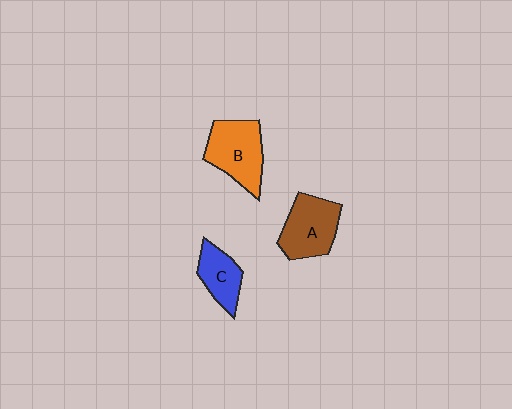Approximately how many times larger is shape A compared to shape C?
Approximately 1.5 times.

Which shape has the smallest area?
Shape C (blue).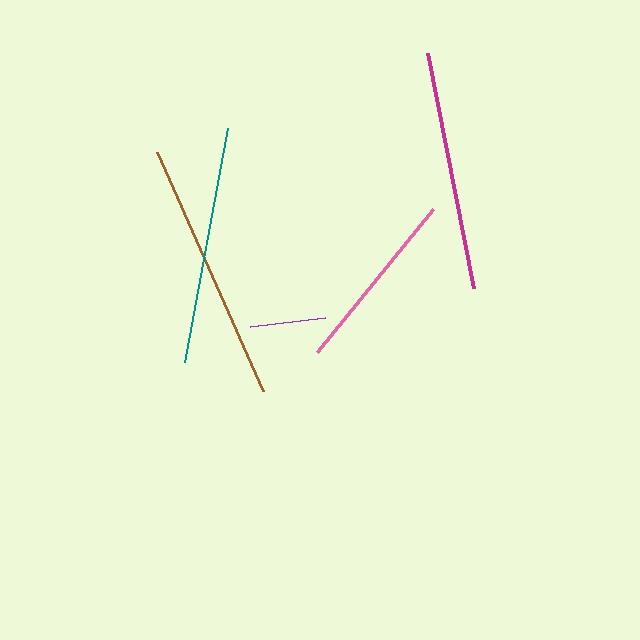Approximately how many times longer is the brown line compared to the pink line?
The brown line is approximately 1.4 times the length of the pink line.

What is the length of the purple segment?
The purple segment is approximately 76 pixels long.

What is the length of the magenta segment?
The magenta segment is approximately 239 pixels long.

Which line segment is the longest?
The brown line is the longest at approximately 262 pixels.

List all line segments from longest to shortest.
From longest to shortest: brown, magenta, teal, pink, purple.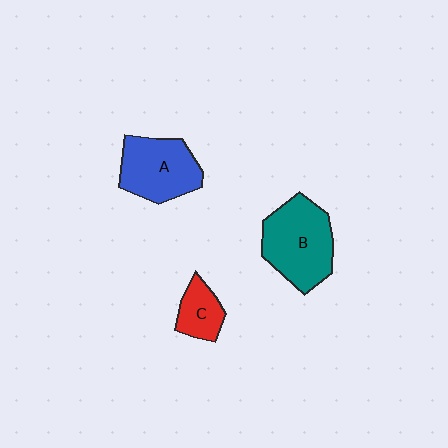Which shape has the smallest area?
Shape C (red).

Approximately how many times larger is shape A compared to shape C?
Approximately 2.0 times.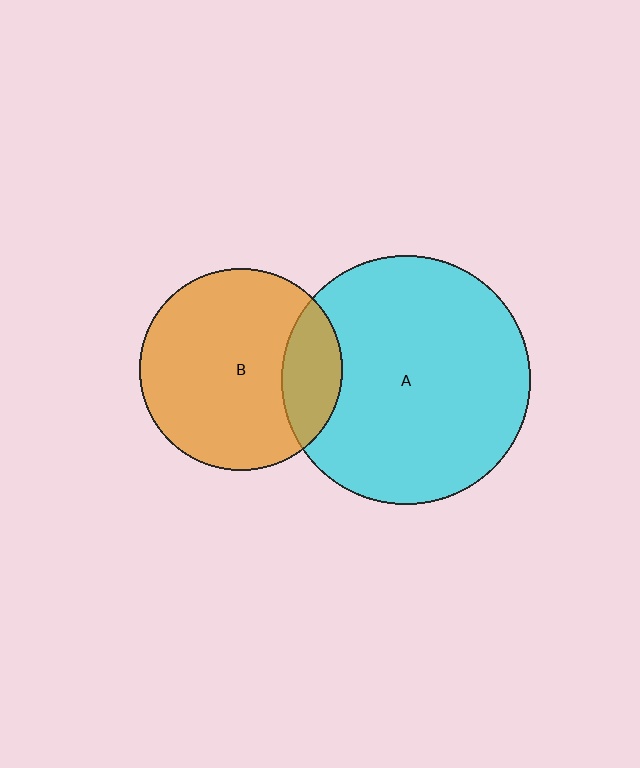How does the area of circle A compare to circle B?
Approximately 1.5 times.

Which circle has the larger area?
Circle A (cyan).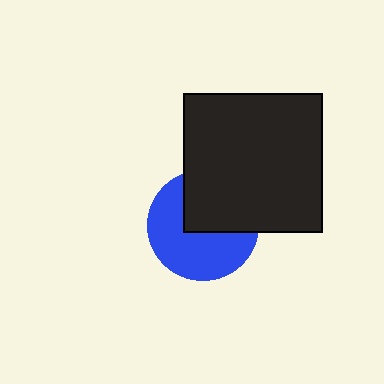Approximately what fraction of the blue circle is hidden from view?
Roughly 42% of the blue circle is hidden behind the black square.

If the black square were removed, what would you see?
You would see the complete blue circle.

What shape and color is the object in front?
The object in front is a black square.